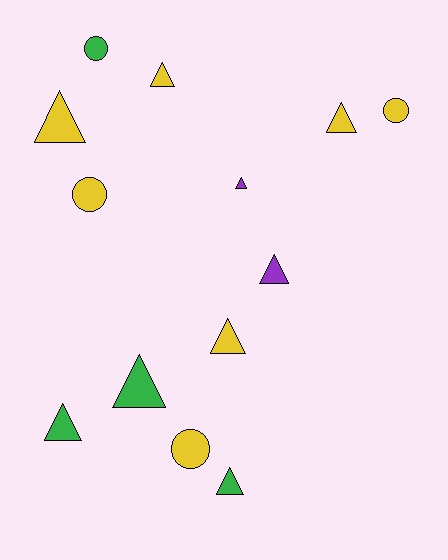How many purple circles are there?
There are no purple circles.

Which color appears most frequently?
Yellow, with 7 objects.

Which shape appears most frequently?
Triangle, with 9 objects.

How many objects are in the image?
There are 13 objects.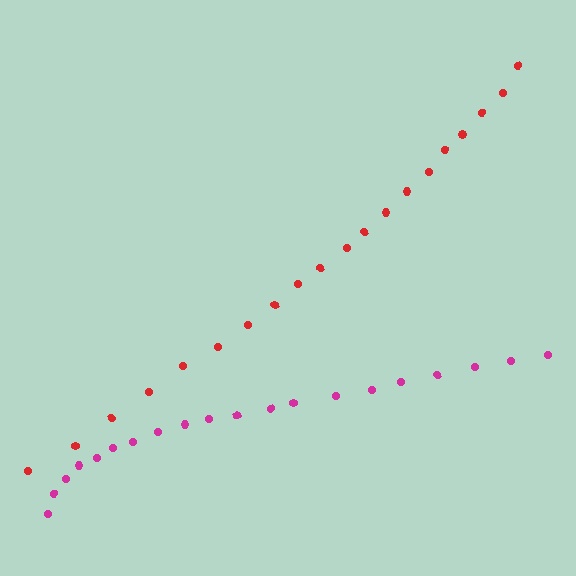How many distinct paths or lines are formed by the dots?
There are 2 distinct paths.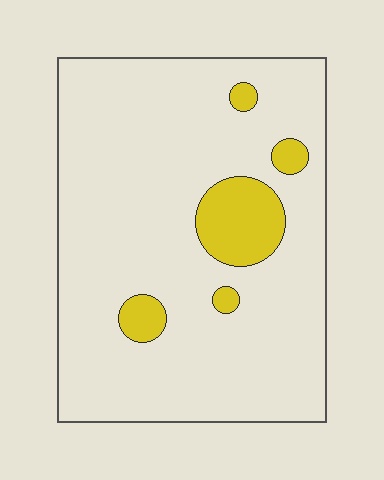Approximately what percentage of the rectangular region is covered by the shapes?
Approximately 10%.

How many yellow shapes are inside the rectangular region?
5.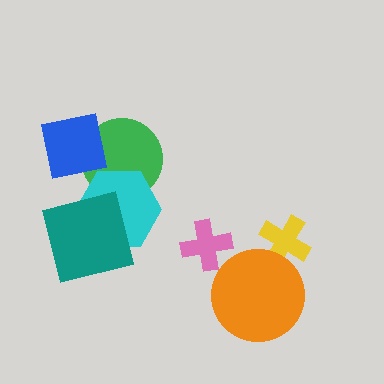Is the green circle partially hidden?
Yes, it is partially covered by another shape.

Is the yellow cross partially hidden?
Yes, it is partially covered by another shape.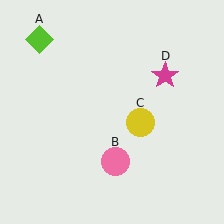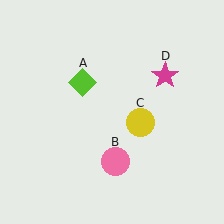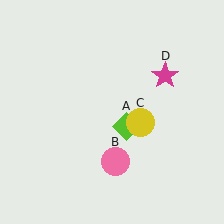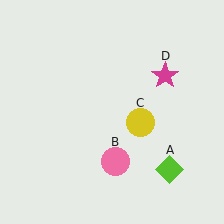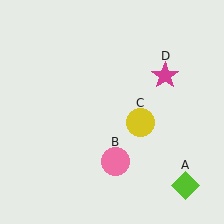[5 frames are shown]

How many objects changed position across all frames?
1 object changed position: lime diamond (object A).